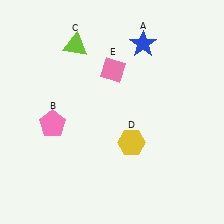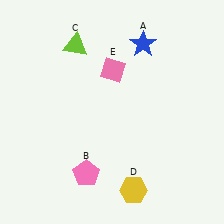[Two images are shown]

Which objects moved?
The objects that moved are: the pink pentagon (B), the yellow hexagon (D).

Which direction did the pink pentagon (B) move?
The pink pentagon (B) moved down.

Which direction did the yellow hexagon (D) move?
The yellow hexagon (D) moved down.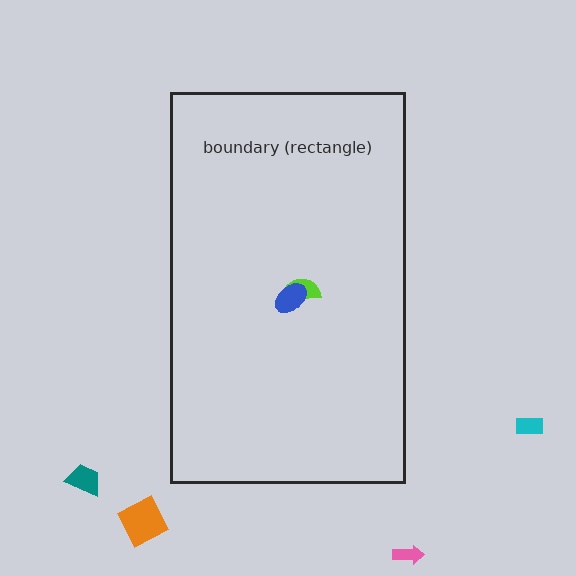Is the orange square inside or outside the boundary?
Outside.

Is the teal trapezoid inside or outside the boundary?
Outside.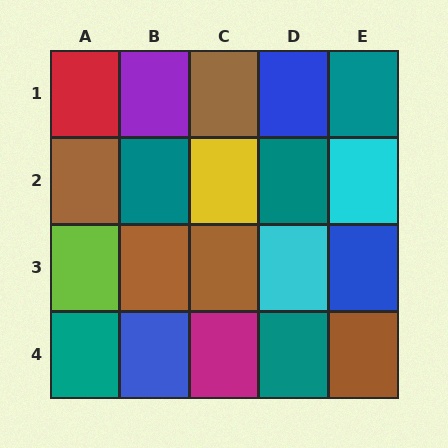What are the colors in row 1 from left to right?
Red, purple, brown, blue, teal.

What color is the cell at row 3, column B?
Brown.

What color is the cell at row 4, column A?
Teal.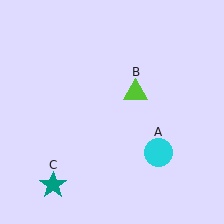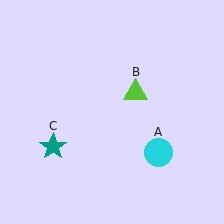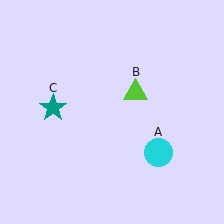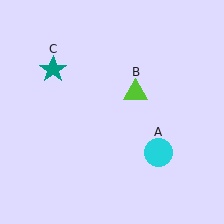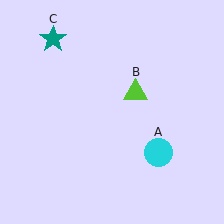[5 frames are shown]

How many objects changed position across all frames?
1 object changed position: teal star (object C).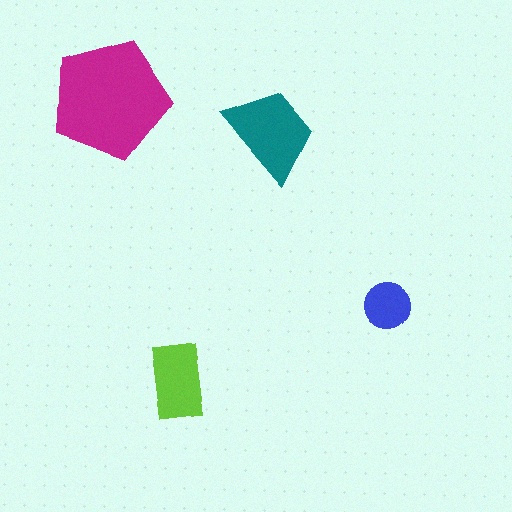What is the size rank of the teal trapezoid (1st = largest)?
2nd.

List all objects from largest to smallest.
The magenta pentagon, the teal trapezoid, the lime rectangle, the blue circle.